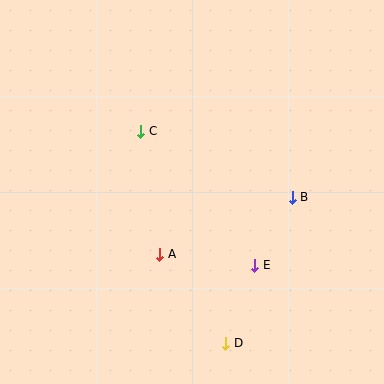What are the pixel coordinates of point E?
Point E is at (255, 265).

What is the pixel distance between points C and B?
The distance between C and B is 165 pixels.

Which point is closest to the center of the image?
Point A at (160, 254) is closest to the center.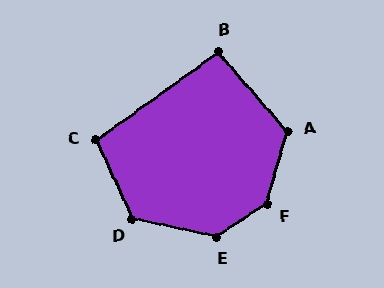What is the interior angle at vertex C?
Approximately 102 degrees (obtuse).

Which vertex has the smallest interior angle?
B, at approximately 95 degrees.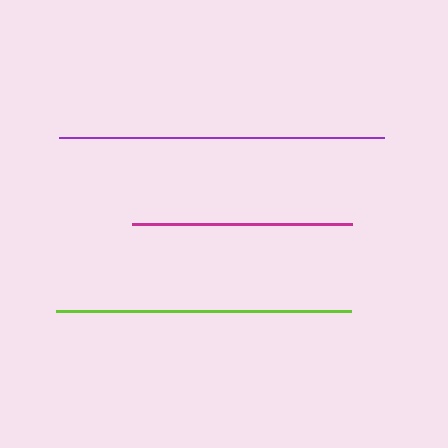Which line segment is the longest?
The purple line is the longest at approximately 325 pixels.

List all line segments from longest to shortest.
From longest to shortest: purple, lime, magenta.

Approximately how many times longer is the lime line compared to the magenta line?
The lime line is approximately 1.3 times the length of the magenta line.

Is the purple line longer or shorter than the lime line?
The purple line is longer than the lime line.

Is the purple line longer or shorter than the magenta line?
The purple line is longer than the magenta line.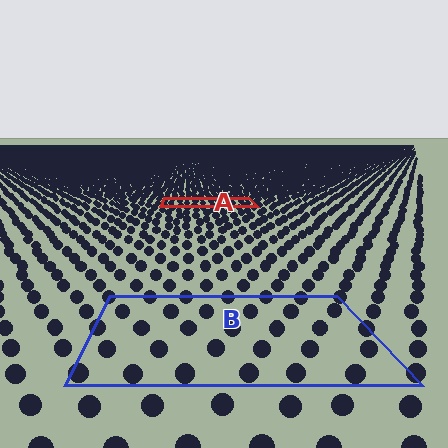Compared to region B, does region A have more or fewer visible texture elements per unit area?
Region A has more texture elements per unit area — they are packed more densely because it is farther away.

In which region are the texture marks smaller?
The texture marks are smaller in region A, because it is farther away.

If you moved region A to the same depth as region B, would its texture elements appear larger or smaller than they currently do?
They would appear larger. At a closer depth, the same texture elements are projected at a bigger on-screen size.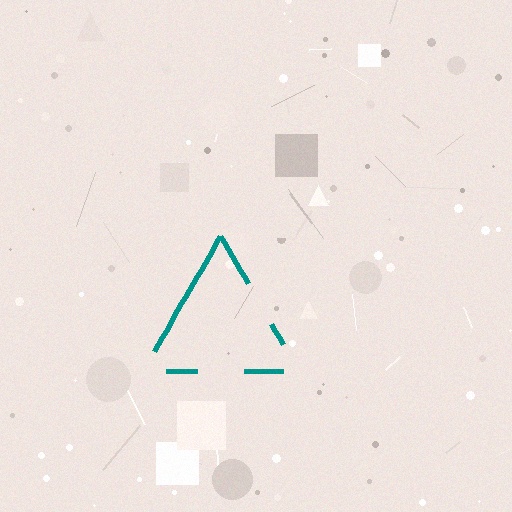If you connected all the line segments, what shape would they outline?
They would outline a triangle.